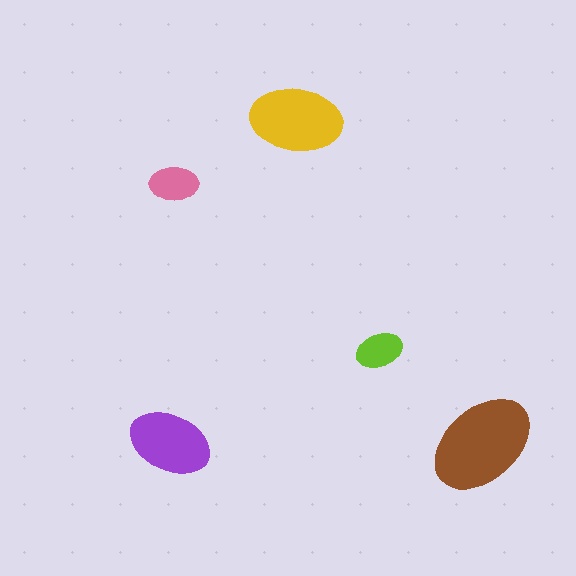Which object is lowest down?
The brown ellipse is bottommost.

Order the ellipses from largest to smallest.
the brown one, the yellow one, the purple one, the pink one, the lime one.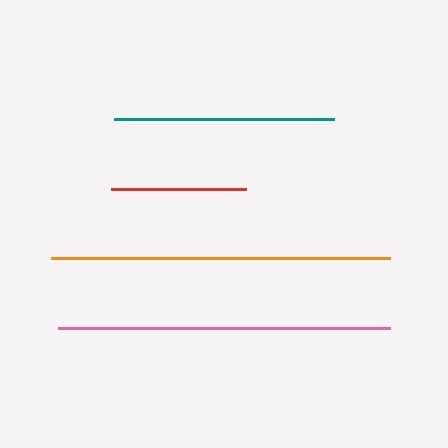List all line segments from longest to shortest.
From longest to shortest: orange, pink, teal, red.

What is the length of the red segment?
The red segment is approximately 135 pixels long.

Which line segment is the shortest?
The red line is the shortest at approximately 135 pixels.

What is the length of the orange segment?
The orange segment is approximately 339 pixels long.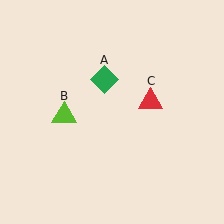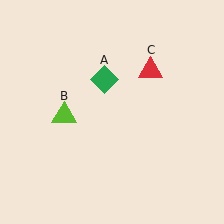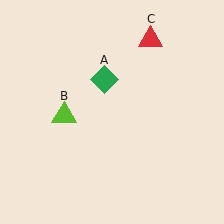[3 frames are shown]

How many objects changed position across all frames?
1 object changed position: red triangle (object C).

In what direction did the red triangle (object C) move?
The red triangle (object C) moved up.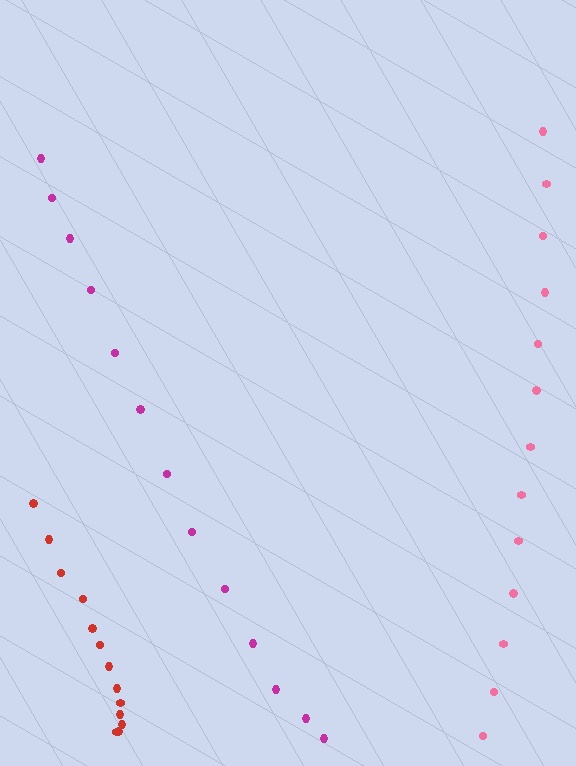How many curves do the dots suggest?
There are 3 distinct paths.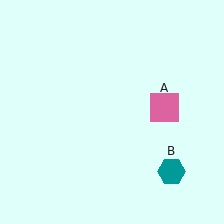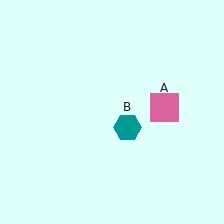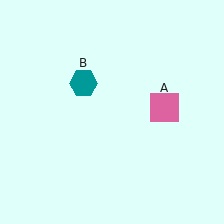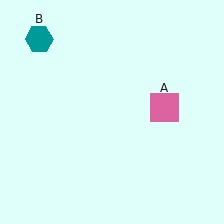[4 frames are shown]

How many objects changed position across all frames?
1 object changed position: teal hexagon (object B).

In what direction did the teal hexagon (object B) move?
The teal hexagon (object B) moved up and to the left.